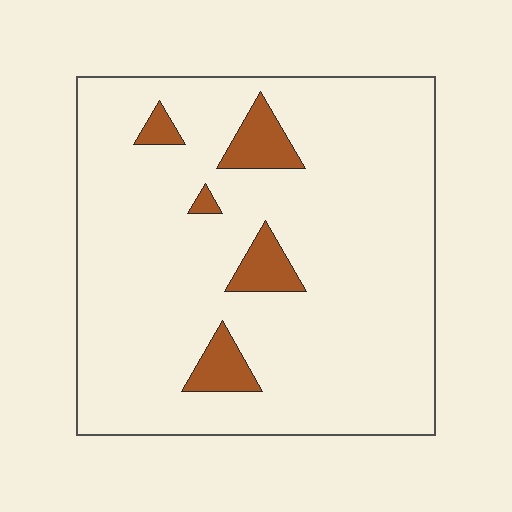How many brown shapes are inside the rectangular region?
5.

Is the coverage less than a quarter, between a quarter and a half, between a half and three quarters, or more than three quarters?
Less than a quarter.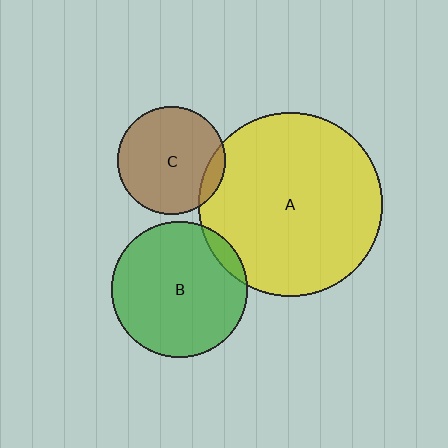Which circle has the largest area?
Circle A (yellow).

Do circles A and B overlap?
Yes.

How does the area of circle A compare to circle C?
Approximately 2.9 times.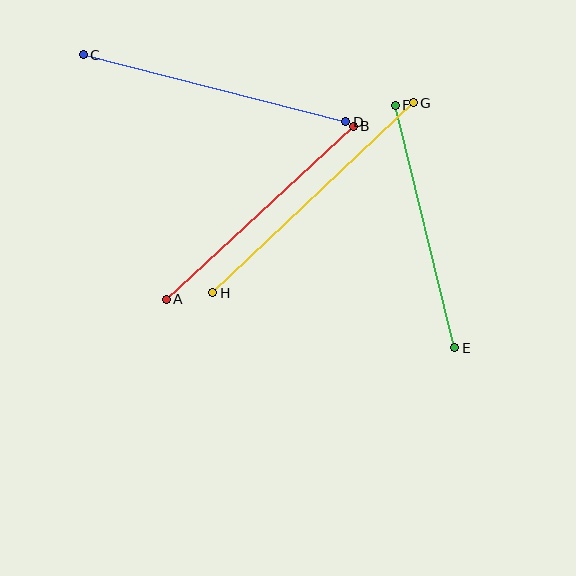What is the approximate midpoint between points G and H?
The midpoint is at approximately (313, 198) pixels.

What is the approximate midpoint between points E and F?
The midpoint is at approximately (425, 227) pixels.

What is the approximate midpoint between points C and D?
The midpoint is at approximately (215, 88) pixels.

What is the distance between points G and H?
The distance is approximately 276 pixels.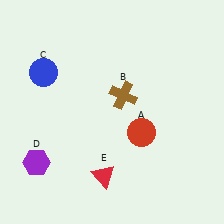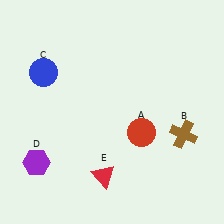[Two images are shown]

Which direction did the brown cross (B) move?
The brown cross (B) moved right.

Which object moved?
The brown cross (B) moved right.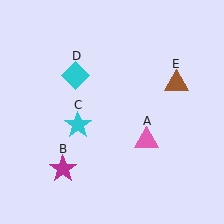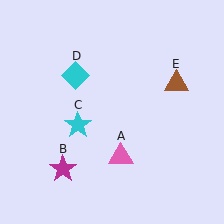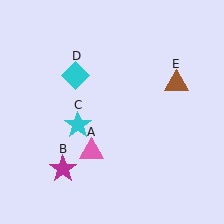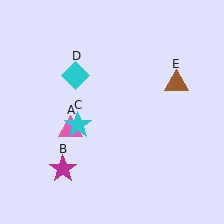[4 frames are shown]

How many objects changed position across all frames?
1 object changed position: pink triangle (object A).